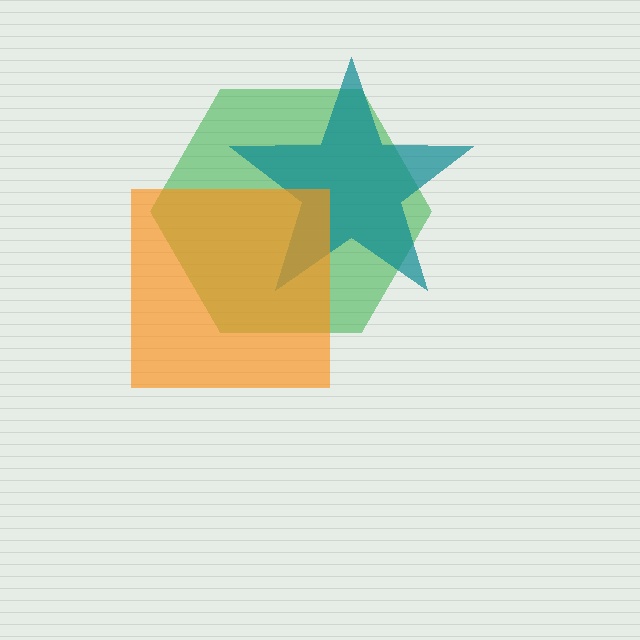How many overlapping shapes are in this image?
There are 3 overlapping shapes in the image.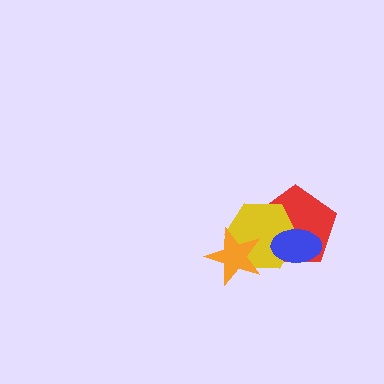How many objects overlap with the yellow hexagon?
3 objects overlap with the yellow hexagon.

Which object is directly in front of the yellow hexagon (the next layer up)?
The orange star is directly in front of the yellow hexagon.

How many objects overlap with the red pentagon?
2 objects overlap with the red pentagon.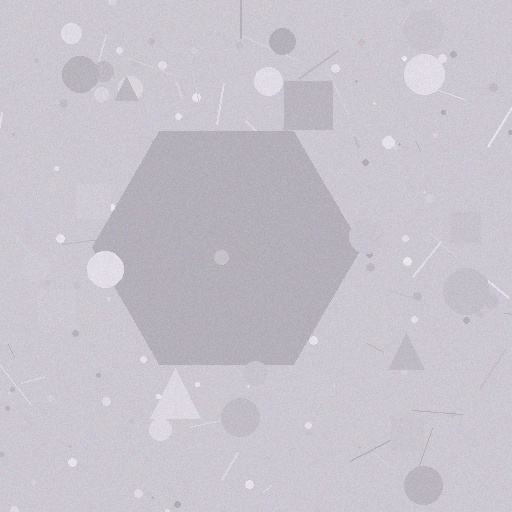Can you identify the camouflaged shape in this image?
The camouflaged shape is a hexagon.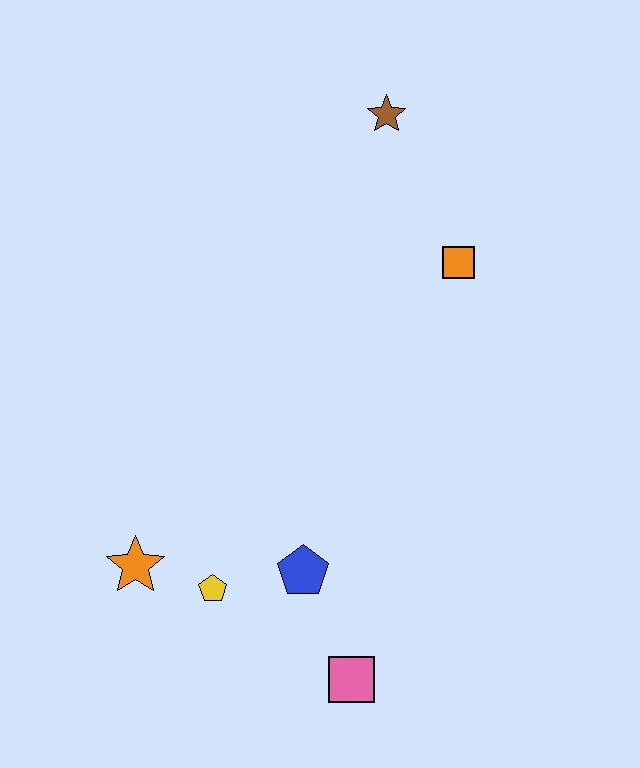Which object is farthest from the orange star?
The brown star is farthest from the orange star.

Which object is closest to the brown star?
The orange square is closest to the brown star.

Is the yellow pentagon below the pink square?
No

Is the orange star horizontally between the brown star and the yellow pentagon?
No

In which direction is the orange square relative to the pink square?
The orange square is above the pink square.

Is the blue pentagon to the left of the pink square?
Yes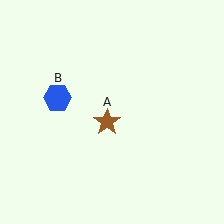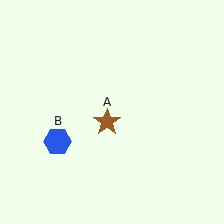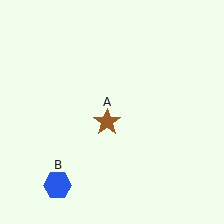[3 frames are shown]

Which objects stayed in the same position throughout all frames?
Brown star (object A) remained stationary.